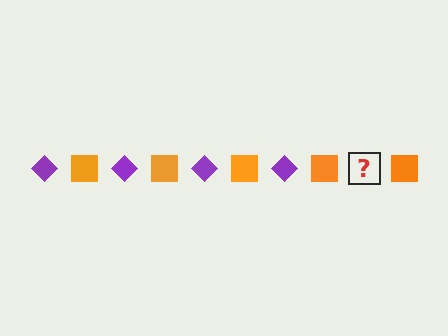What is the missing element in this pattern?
The missing element is a purple diamond.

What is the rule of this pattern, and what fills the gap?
The rule is that the pattern alternates between purple diamond and orange square. The gap should be filled with a purple diamond.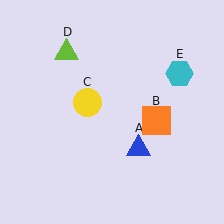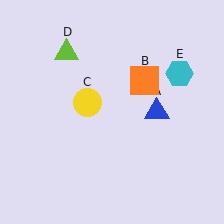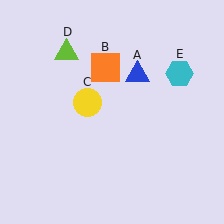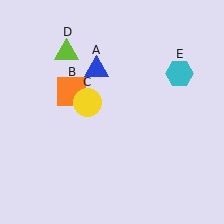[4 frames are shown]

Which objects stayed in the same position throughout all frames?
Yellow circle (object C) and lime triangle (object D) and cyan hexagon (object E) remained stationary.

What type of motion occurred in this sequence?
The blue triangle (object A), orange square (object B) rotated counterclockwise around the center of the scene.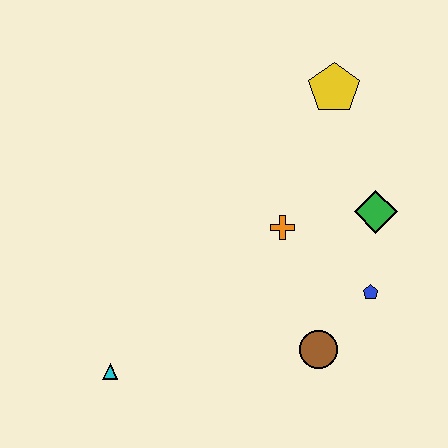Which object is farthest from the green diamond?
The cyan triangle is farthest from the green diamond.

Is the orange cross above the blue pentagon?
Yes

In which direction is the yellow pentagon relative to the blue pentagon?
The yellow pentagon is above the blue pentagon.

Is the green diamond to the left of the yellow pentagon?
No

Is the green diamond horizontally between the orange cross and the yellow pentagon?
No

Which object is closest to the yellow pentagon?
The green diamond is closest to the yellow pentagon.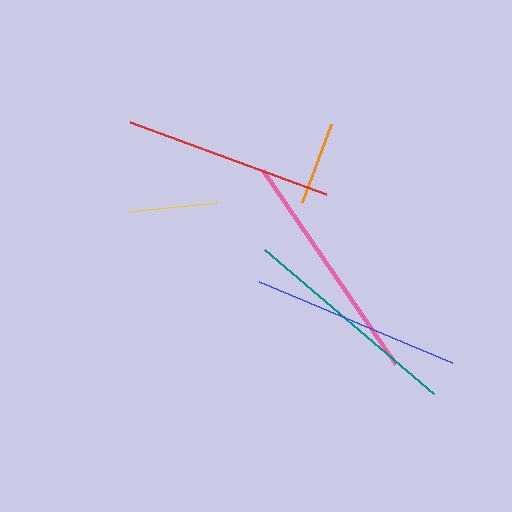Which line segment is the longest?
The pink line is the longest at approximately 236 pixels.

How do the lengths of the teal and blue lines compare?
The teal and blue lines are approximately the same length.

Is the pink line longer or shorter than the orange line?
The pink line is longer than the orange line.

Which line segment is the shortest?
The orange line is the shortest at approximately 83 pixels.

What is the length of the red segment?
The red segment is approximately 209 pixels long.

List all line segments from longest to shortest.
From longest to shortest: pink, teal, blue, red, yellow, orange.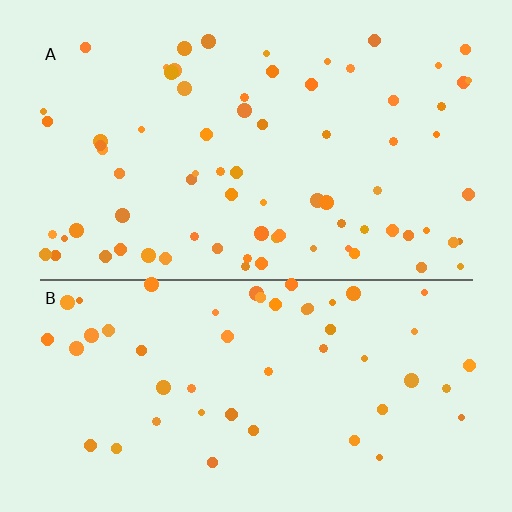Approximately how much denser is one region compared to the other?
Approximately 1.5× — region A over region B.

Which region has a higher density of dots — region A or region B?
A (the top).